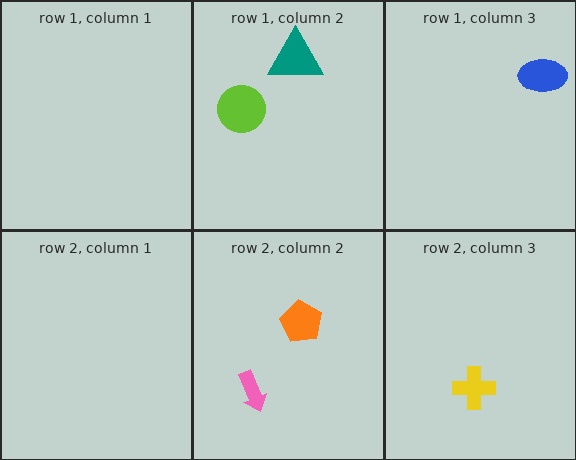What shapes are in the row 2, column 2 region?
The pink arrow, the orange pentagon.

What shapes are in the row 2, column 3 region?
The yellow cross.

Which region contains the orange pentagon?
The row 2, column 2 region.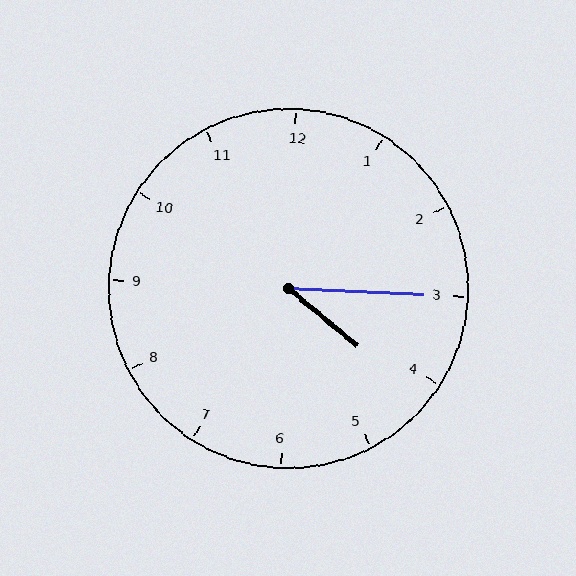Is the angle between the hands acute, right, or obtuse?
It is acute.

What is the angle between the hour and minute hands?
Approximately 38 degrees.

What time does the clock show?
4:15.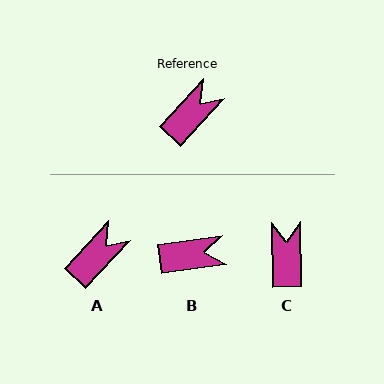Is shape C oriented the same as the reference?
No, it is off by about 45 degrees.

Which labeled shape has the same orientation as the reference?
A.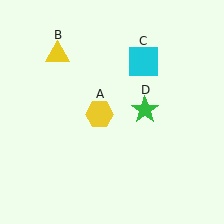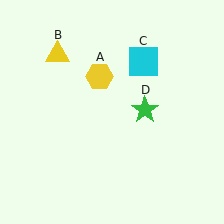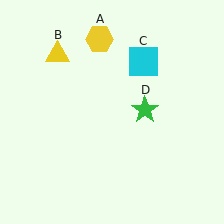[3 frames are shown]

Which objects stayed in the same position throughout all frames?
Yellow triangle (object B) and cyan square (object C) and green star (object D) remained stationary.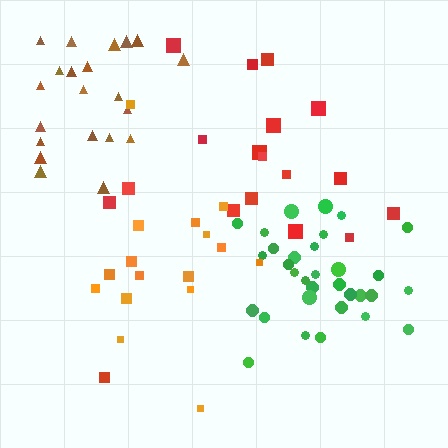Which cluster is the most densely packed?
Green.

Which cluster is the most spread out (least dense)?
Red.